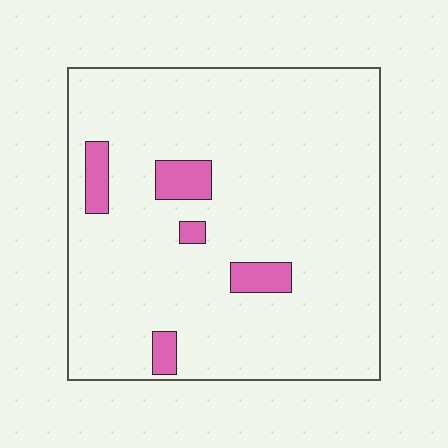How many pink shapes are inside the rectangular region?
5.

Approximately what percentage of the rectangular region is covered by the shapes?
Approximately 10%.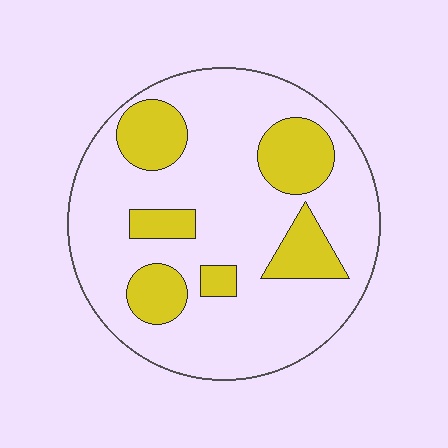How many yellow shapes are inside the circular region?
6.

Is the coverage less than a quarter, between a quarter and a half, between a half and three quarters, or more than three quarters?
Less than a quarter.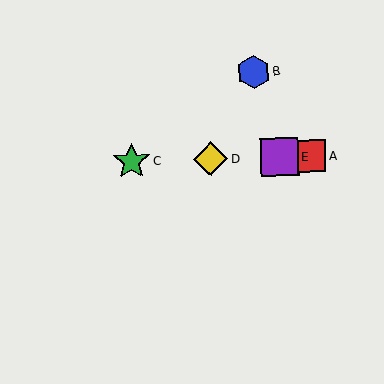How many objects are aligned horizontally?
4 objects (A, C, D, E) are aligned horizontally.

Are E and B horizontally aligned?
No, E is at y≈157 and B is at y≈72.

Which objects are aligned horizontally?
Objects A, C, D, E are aligned horizontally.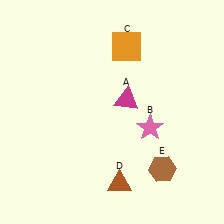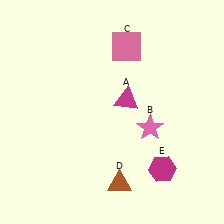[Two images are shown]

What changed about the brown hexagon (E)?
In Image 1, E is brown. In Image 2, it changed to magenta.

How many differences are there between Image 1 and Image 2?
There are 2 differences between the two images.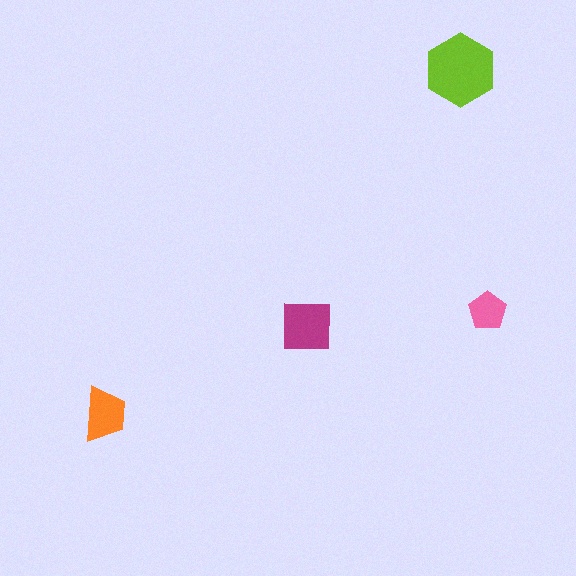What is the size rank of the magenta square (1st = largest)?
2nd.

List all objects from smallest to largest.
The pink pentagon, the orange trapezoid, the magenta square, the lime hexagon.